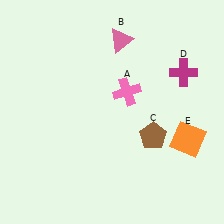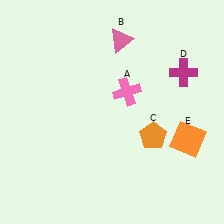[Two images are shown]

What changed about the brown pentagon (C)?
In Image 1, C is brown. In Image 2, it changed to orange.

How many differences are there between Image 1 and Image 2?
There is 1 difference between the two images.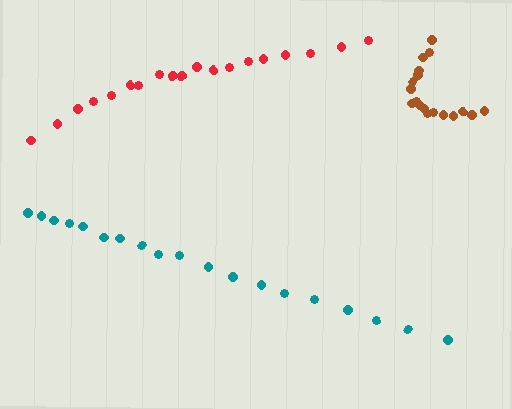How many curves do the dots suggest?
There are 3 distinct paths.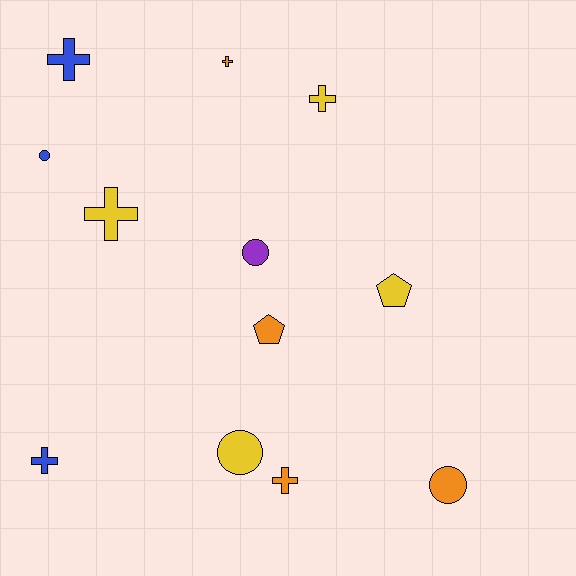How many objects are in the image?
There are 12 objects.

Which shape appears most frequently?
Cross, with 6 objects.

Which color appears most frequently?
Yellow, with 4 objects.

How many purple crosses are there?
There are no purple crosses.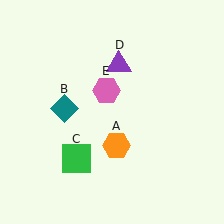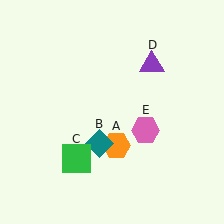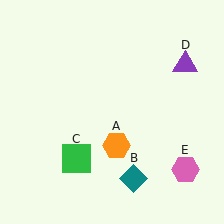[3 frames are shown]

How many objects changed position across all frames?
3 objects changed position: teal diamond (object B), purple triangle (object D), pink hexagon (object E).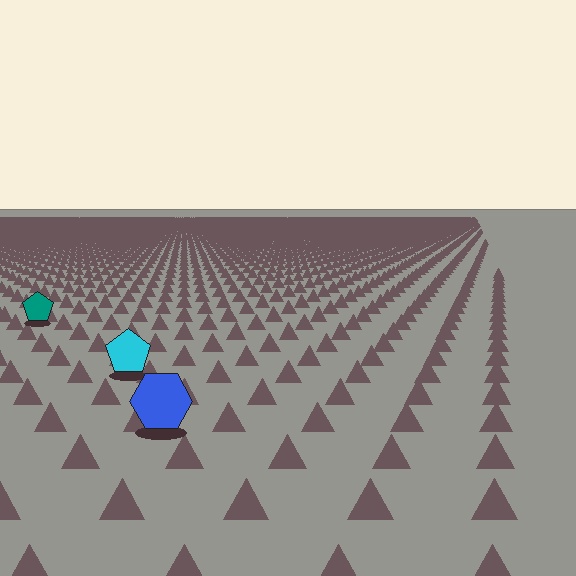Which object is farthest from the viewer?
The teal pentagon is farthest from the viewer. It appears smaller and the ground texture around it is denser.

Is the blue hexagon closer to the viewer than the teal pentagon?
Yes. The blue hexagon is closer — you can tell from the texture gradient: the ground texture is coarser near it.